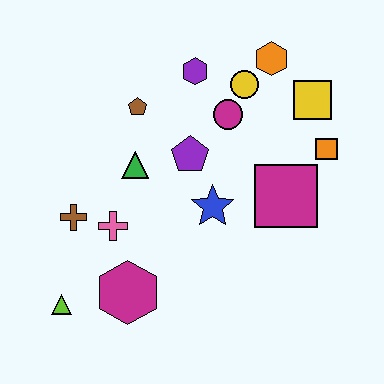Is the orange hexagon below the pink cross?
No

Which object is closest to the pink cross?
The brown cross is closest to the pink cross.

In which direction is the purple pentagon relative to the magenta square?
The purple pentagon is to the left of the magenta square.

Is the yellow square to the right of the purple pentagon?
Yes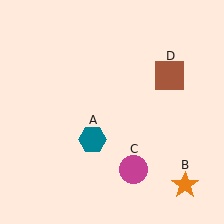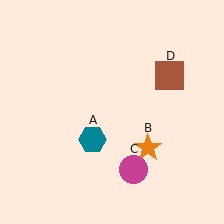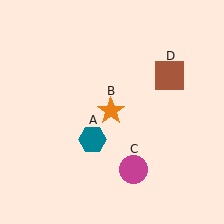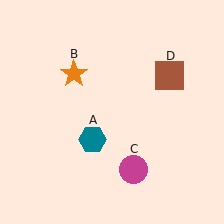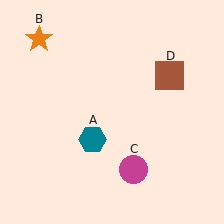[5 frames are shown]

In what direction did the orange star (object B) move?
The orange star (object B) moved up and to the left.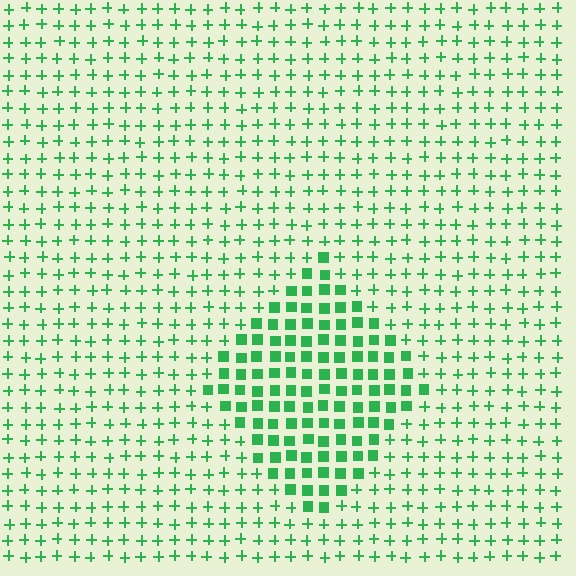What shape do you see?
I see a diamond.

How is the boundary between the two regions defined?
The boundary is defined by a change in element shape: squares inside vs. plus signs outside. All elements share the same color and spacing.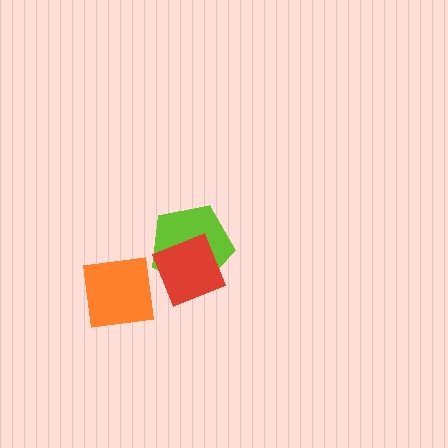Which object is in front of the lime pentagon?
The red diamond is in front of the lime pentagon.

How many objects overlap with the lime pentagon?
1 object overlaps with the lime pentagon.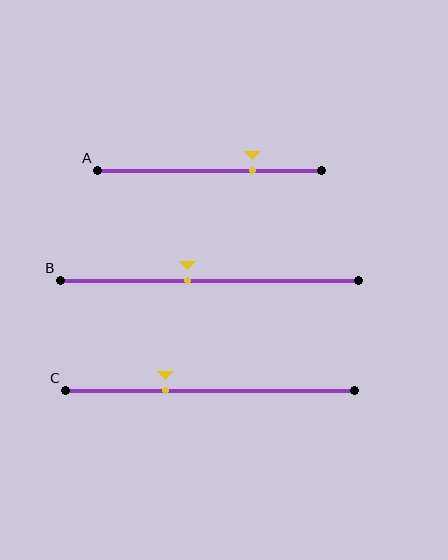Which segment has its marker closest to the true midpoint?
Segment B has its marker closest to the true midpoint.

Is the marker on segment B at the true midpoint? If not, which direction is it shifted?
No, the marker on segment B is shifted to the left by about 7% of the segment length.